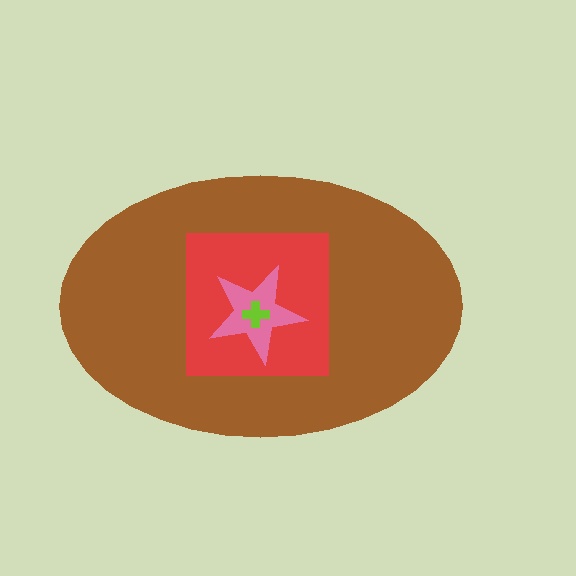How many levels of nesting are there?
4.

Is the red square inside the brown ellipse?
Yes.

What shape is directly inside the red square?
The pink star.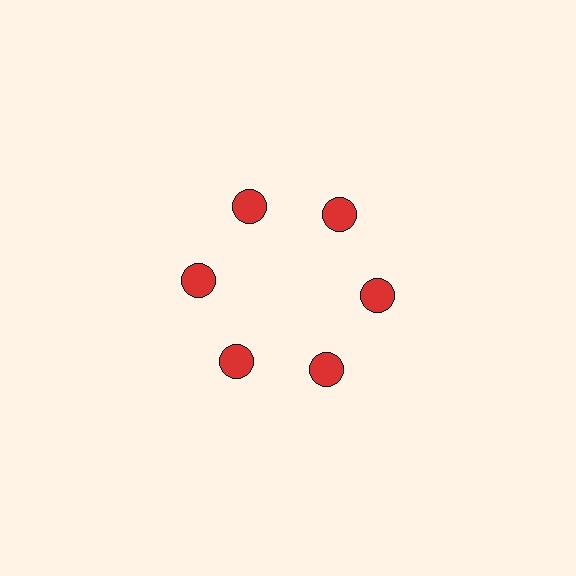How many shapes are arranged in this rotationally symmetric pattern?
There are 6 shapes, arranged in 6 groups of 1.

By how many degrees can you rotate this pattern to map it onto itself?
The pattern maps onto itself every 60 degrees of rotation.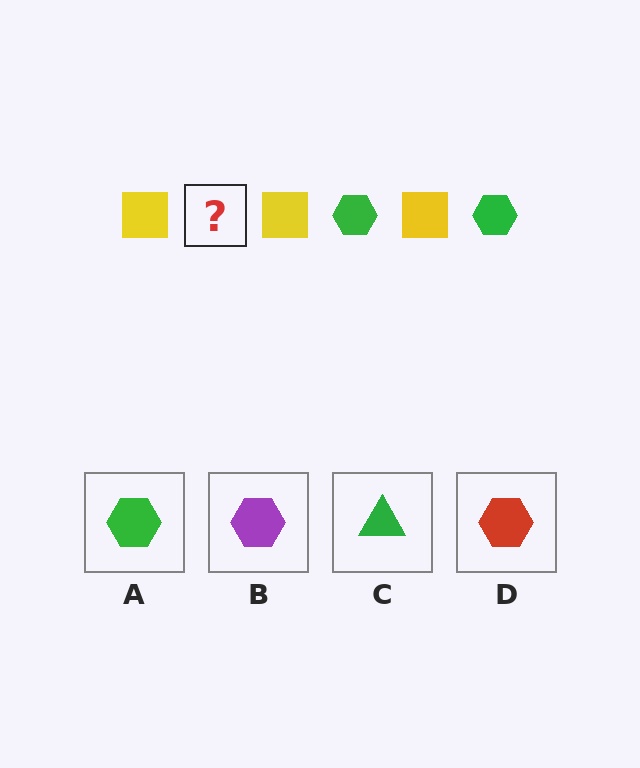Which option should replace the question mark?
Option A.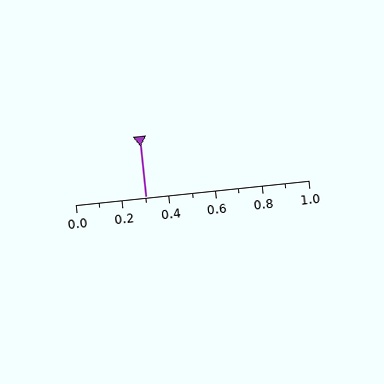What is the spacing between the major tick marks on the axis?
The major ticks are spaced 0.2 apart.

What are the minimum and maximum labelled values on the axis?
The axis runs from 0.0 to 1.0.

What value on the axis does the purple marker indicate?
The marker indicates approximately 0.3.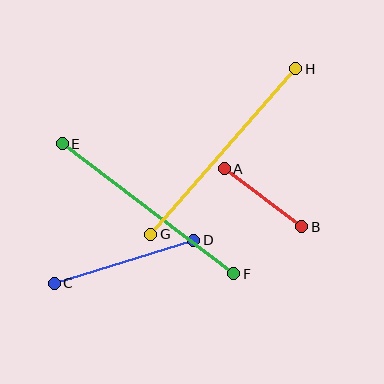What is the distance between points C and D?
The distance is approximately 146 pixels.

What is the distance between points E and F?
The distance is approximately 215 pixels.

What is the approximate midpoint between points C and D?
The midpoint is at approximately (124, 262) pixels.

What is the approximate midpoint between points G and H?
The midpoint is at approximately (223, 151) pixels.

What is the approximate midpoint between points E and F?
The midpoint is at approximately (148, 209) pixels.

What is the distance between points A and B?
The distance is approximately 97 pixels.